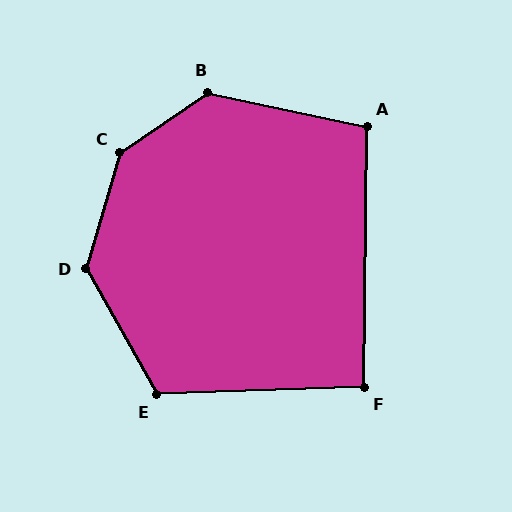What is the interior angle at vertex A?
Approximately 101 degrees (obtuse).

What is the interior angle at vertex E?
Approximately 117 degrees (obtuse).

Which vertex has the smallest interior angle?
F, at approximately 93 degrees.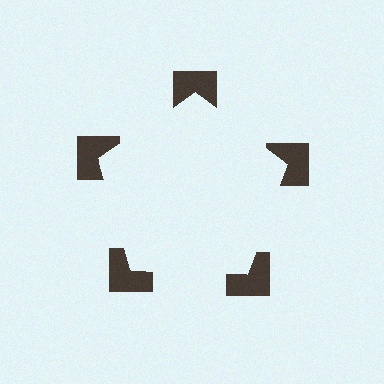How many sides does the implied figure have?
5 sides.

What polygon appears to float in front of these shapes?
An illusory pentagon — its edges are inferred from the aligned wedge cuts in the notched squares, not physically drawn.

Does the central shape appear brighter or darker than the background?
It typically appears slightly brighter than the background, even though no actual brightness change is drawn.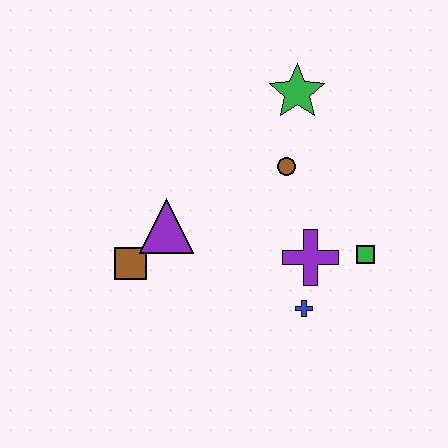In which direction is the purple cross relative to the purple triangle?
The purple cross is to the right of the purple triangle.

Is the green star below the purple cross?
No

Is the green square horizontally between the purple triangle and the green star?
No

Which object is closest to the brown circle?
The green star is closest to the brown circle.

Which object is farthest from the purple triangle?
The green square is farthest from the purple triangle.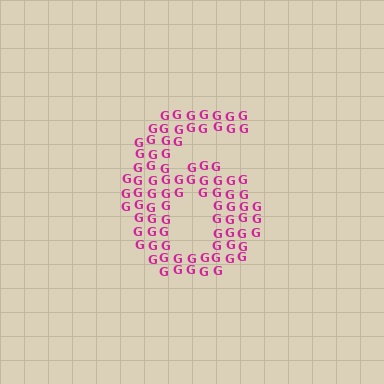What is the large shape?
The large shape is the digit 6.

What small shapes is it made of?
It is made of small letter G's.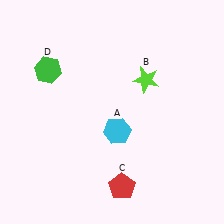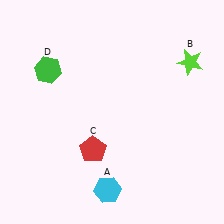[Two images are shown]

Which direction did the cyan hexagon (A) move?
The cyan hexagon (A) moved down.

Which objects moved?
The objects that moved are: the cyan hexagon (A), the lime star (B), the red pentagon (C).